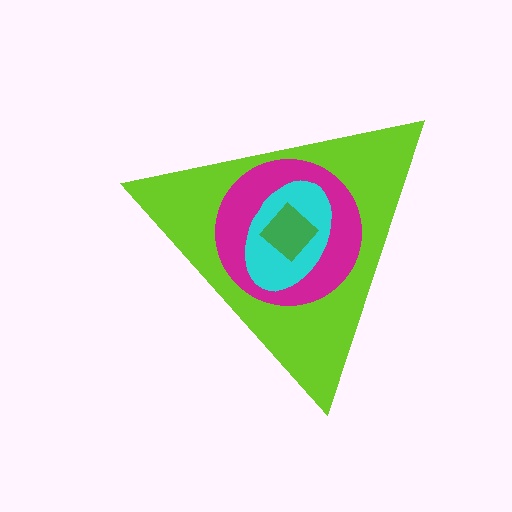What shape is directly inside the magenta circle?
The cyan ellipse.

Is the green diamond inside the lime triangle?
Yes.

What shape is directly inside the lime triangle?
The magenta circle.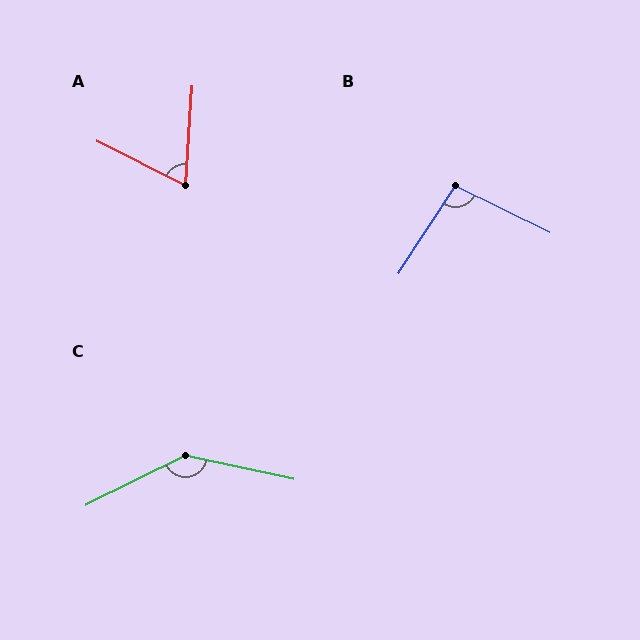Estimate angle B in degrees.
Approximately 97 degrees.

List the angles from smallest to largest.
A (67°), B (97°), C (141°).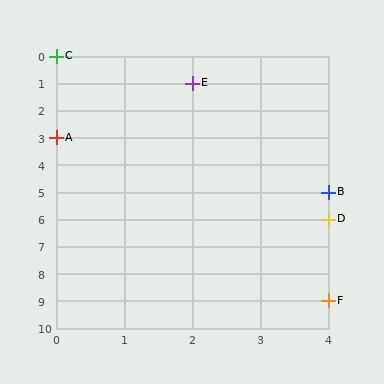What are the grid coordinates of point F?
Point F is at grid coordinates (4, 9).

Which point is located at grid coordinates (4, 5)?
Point B is at (4, 5).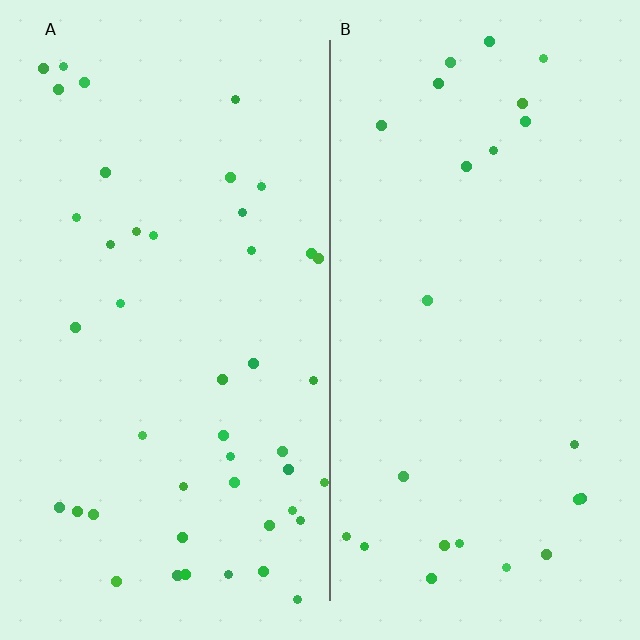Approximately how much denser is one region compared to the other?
Approximately 1.9× — region A over region B.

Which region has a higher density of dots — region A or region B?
A (the left).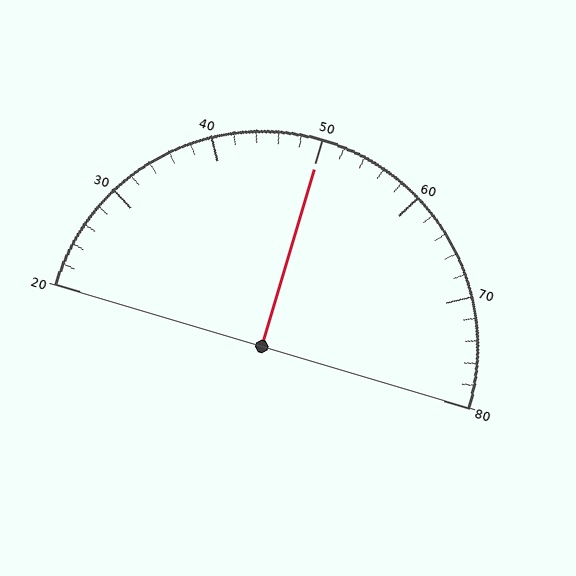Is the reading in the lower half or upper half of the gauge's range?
The reading is in the upper half of the range (20 to 80).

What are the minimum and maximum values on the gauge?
The gauge ranges from 20 to 80.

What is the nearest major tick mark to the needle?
The nearest major tick mark is 50.